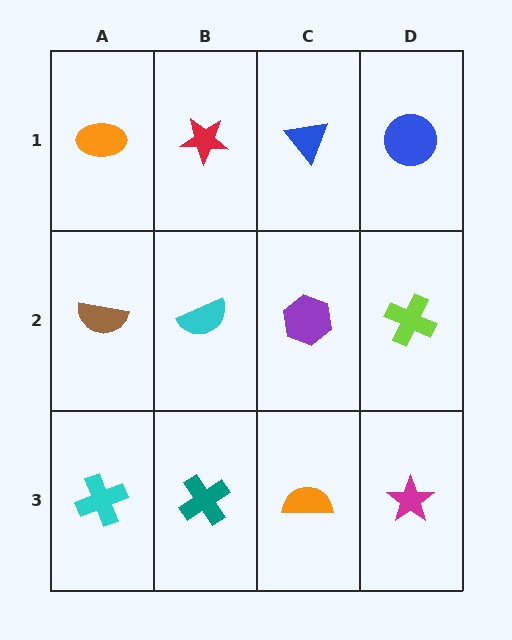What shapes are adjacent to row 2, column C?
A blue triangle (row 1, column C), an orange semicircle (row 3, column C), a cyan semicircle (row 2, column B), a lime cross (row 2, column D).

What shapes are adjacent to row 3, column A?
A brown semicircle (row 2, column A), a teal cross (row 3, column B).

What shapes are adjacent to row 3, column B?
A cyan semicircle (row 2, column B), a cyan cross (row 3, column A), an orange semicircle (row 3, column C).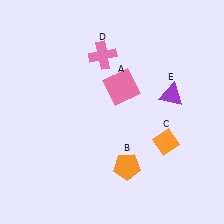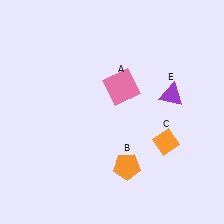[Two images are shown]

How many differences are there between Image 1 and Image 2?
There is 1 difference between the two images.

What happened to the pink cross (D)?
The pink cross (D) was removed in Image 2. It was in the top-left area of Image 1.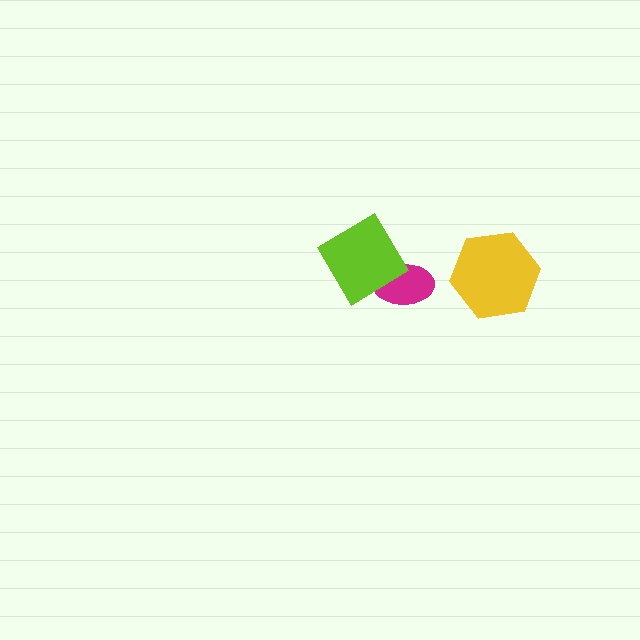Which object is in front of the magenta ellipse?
The lime diamond is in front of the magenta ellipse.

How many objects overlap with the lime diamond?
1 object overlaps with the lime diamond.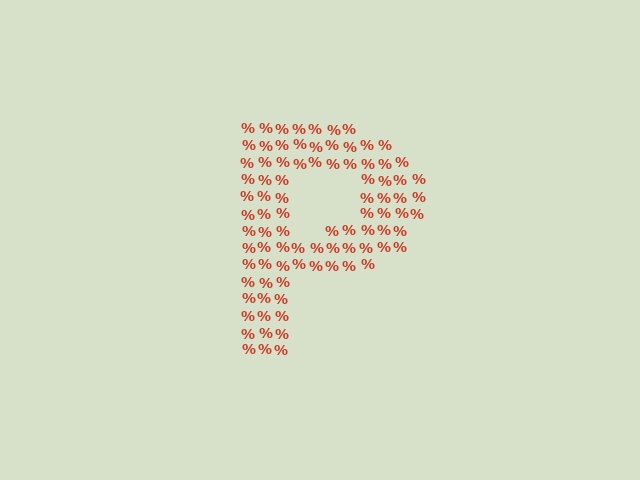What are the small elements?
The small elements are percent signs.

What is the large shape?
The large shape is the letter P.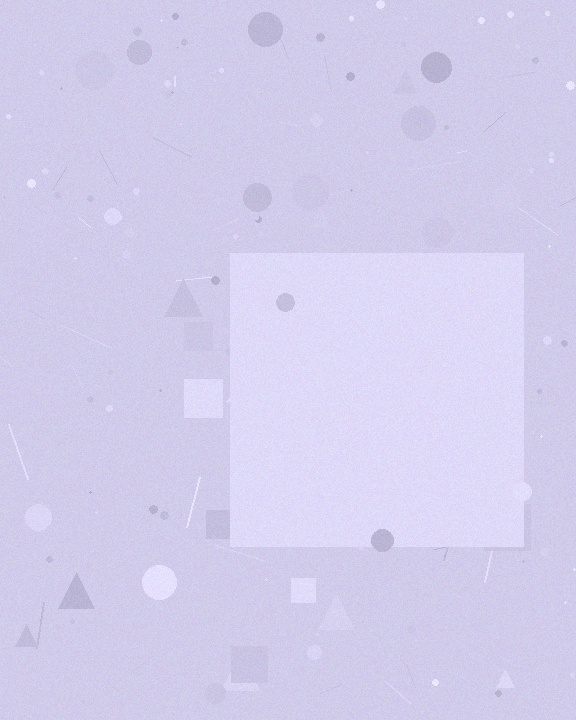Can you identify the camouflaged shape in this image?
The camouflaged shape is a square.